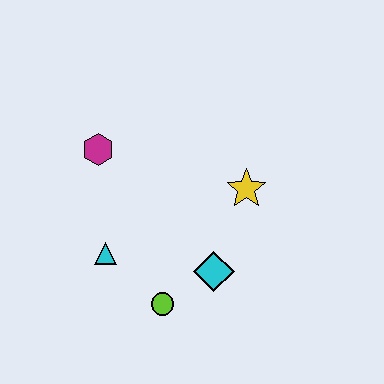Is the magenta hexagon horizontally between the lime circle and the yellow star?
No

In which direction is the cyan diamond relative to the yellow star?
The cyan diamond is below the yellow star.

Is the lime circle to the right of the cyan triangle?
Yes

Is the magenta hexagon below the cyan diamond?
No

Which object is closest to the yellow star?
The cyan diamond is closest to the yellow star.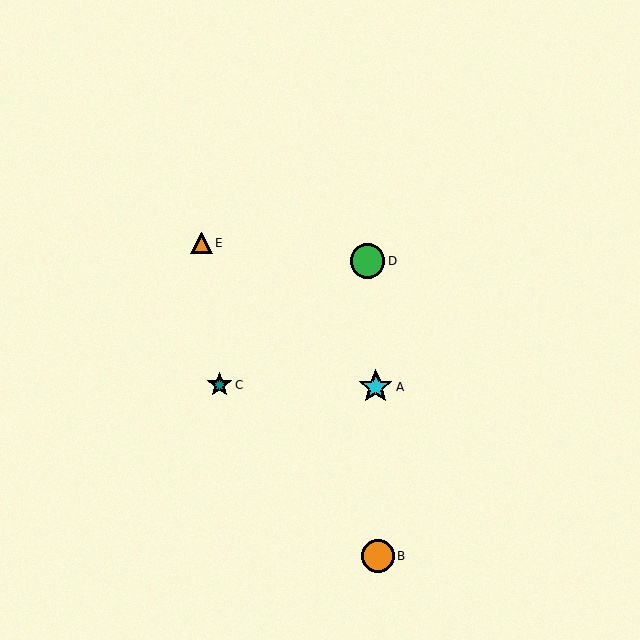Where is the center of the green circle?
The center of the green circle is at (368, 261).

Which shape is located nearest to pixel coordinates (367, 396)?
The cyan star (labeled A) at (376, 387) is nearest to that location.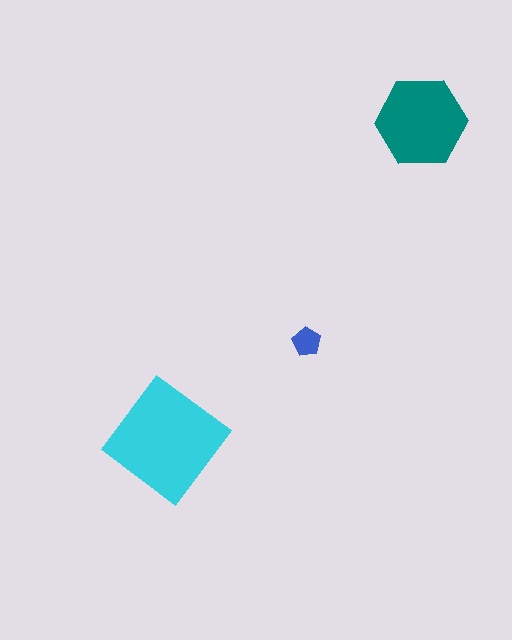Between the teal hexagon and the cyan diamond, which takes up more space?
The cyan diamond.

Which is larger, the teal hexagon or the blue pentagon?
The teal hexagon.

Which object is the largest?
The cyan diamond.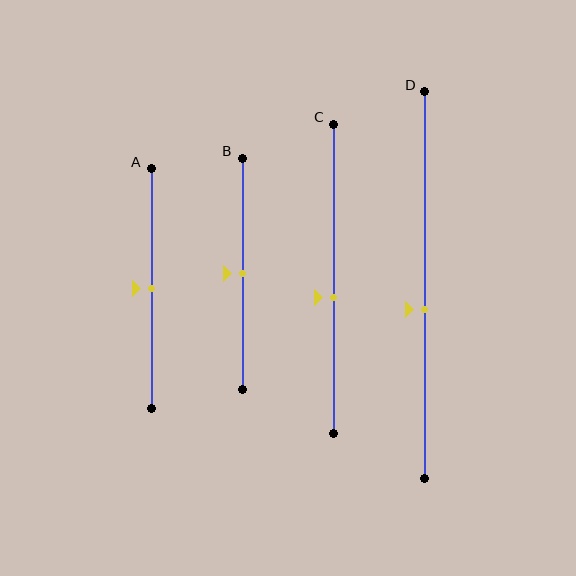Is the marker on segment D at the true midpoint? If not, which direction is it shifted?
No, the marker on segment D is shifted downward by about 6% of the segment length.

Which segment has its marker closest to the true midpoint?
Segment A has its marker closest to the true midpoint.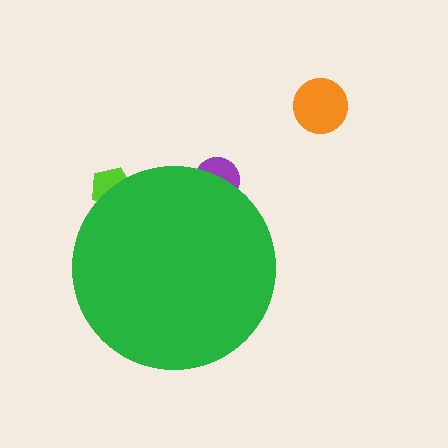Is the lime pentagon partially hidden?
Yes, the lime pentagon is partially hidden behind the green circle.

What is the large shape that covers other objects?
A green circle.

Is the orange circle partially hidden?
No, the orange circle is fully visible.